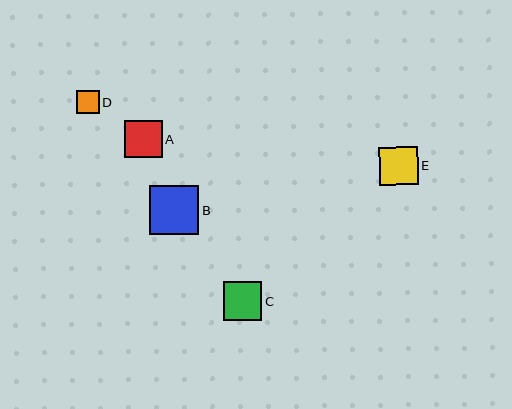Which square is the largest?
Square B is the largest with a size of approximately 49 pixels.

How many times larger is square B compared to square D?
Square B is approximately 2.2 times the size of square D.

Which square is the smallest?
Square D is the smallest with a size of approximately 23 pixels.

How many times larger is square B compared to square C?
Square B is approximately 1.3 times the size of square C.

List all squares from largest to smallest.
From largest to smallest: B, C, E, A, D.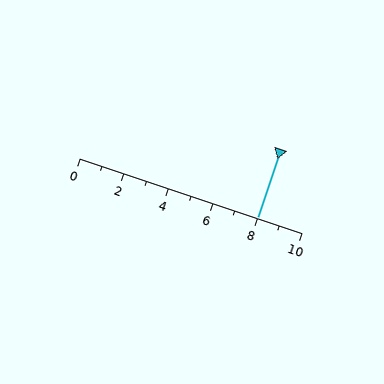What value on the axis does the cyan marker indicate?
The marker indicates approximately 8.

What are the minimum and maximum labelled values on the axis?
The axis runs from 0 to 10.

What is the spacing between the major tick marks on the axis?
The major ticks are spaced 2 apart.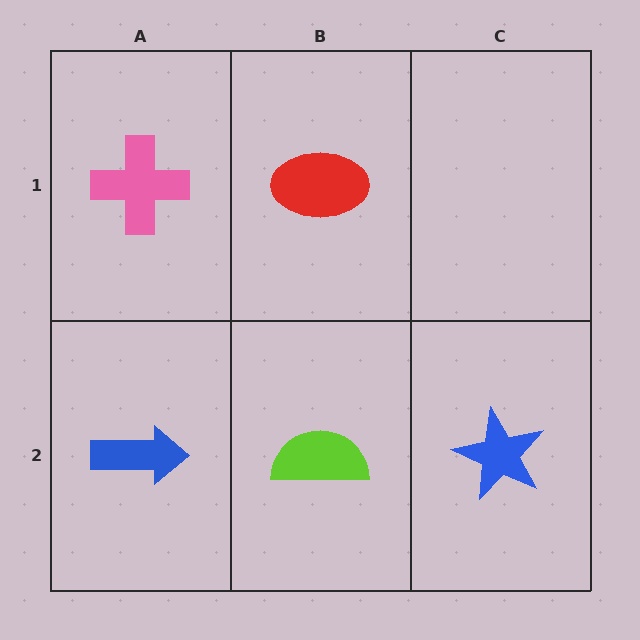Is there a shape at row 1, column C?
No, that cell is empty.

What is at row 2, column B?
A lime semicircle.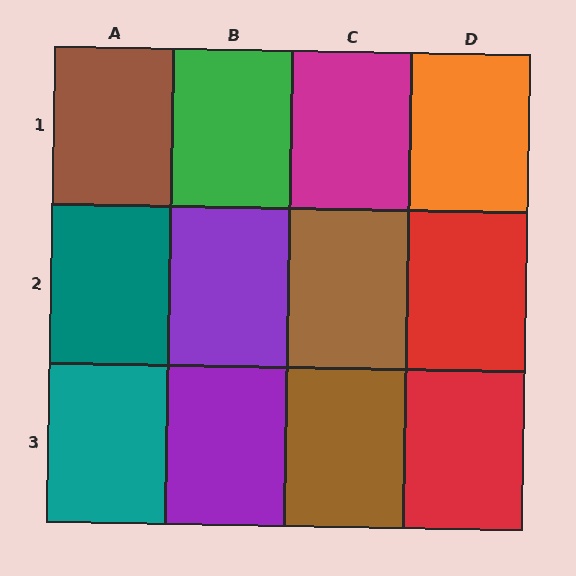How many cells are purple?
2 cells are purple.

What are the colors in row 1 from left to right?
Brown, green, magenta, orange.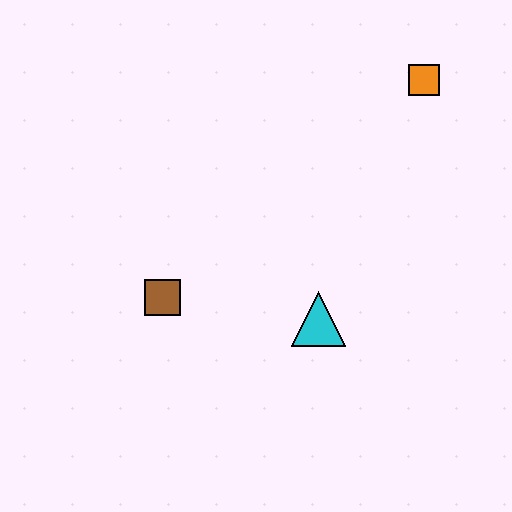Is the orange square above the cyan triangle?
Yes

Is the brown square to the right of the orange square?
No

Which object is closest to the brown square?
The cyan triangle is closest to the brown square.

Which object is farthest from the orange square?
The brown square is farthest from the orange square.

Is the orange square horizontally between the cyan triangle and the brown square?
No